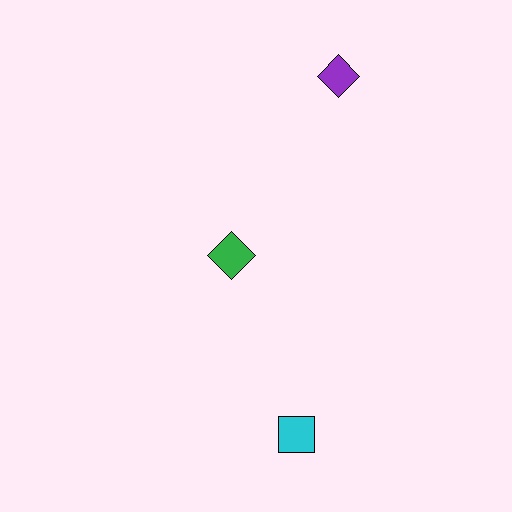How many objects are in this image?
There are 3 objects.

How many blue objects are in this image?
There are no blue objects.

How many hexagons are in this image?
There are no hexagons.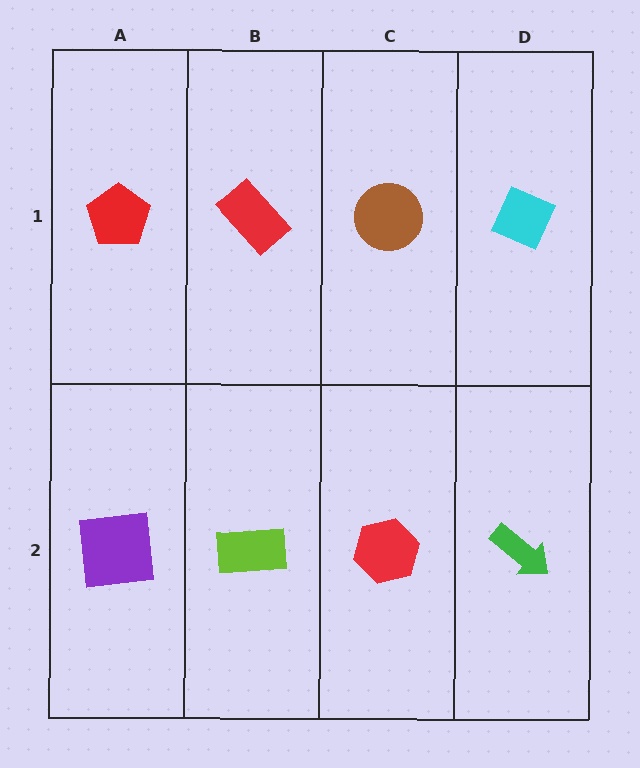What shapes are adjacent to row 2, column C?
A brown circle (row 1, column C), a lime rectangle (row 2, column B), a green arrow (row 2, column D).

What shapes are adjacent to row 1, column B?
A lime rectangle (row 2, column B), a red pentagon (row 1, column A), a brown circle (row 1, column C).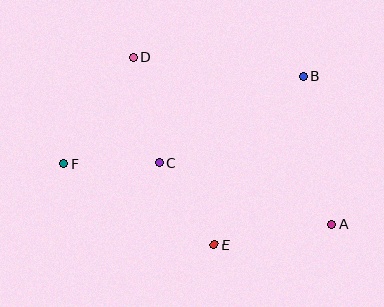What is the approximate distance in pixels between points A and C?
The distance between A and C is approximately 183 pixels.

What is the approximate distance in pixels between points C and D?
The distance between C and D is approximately 109 pixels.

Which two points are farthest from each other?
Points A and F are farthest from each other.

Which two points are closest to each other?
Points C and F are closest to each other.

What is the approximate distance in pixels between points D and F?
The distance between D and F is approximately 127 pixels.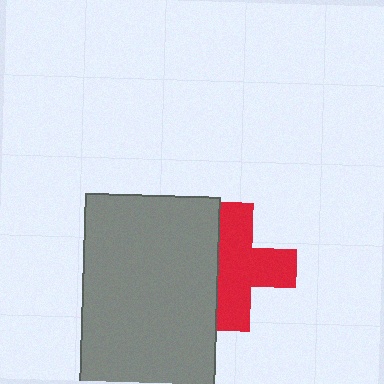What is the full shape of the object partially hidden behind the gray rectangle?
The partially hidden object is a red cross.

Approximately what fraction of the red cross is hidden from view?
Roughly 31% of the red cross is hidden behind the gray rectangle.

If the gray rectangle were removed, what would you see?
You would see the complete red cross.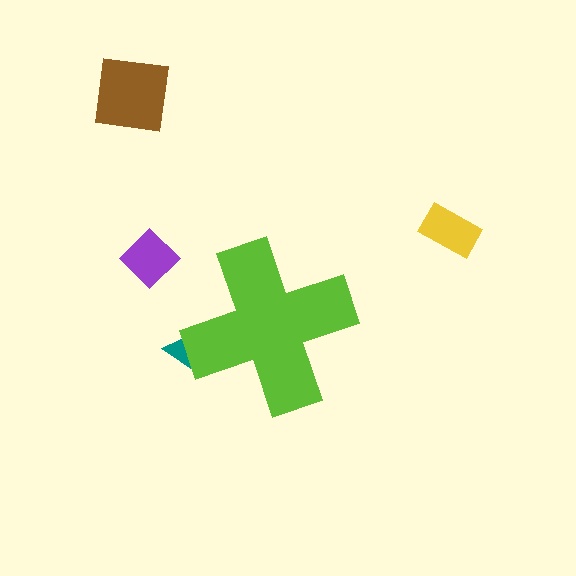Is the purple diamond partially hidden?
No, the purple diamond is fully visible.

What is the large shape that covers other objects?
A lime cross.